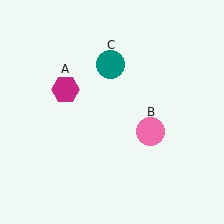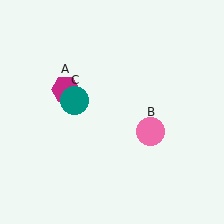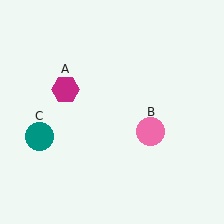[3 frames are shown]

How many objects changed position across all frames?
1 object changed position: teal circle (object C).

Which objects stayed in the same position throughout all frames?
Magenta hexagon (object A) and pink circle (object B) remained stationary.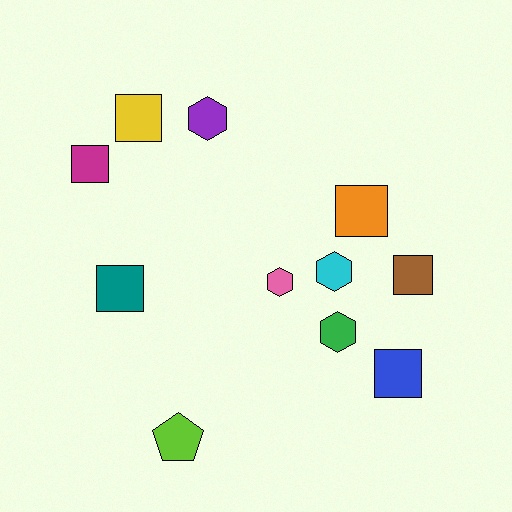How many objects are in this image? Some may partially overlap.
There are 11 objects.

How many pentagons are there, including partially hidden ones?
There is 1 pentagon.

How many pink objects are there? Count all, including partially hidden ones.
There is 1 pink object.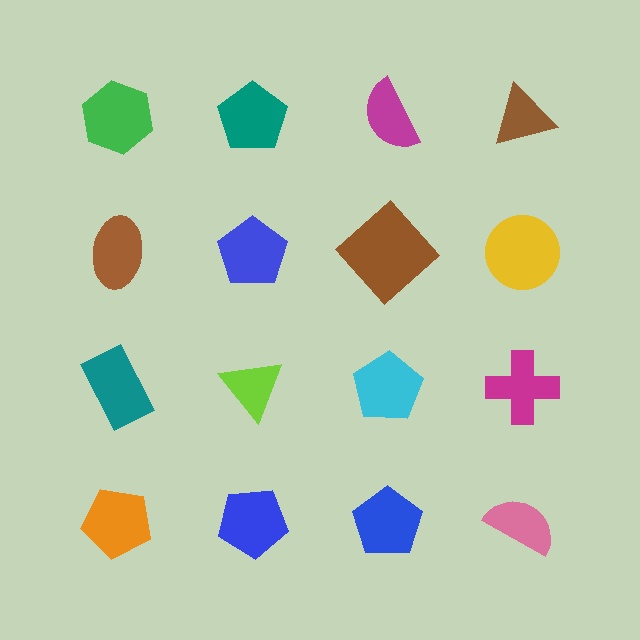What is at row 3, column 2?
A lime triangle.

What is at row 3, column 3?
A cyan pentagon.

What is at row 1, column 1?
A green hexagon.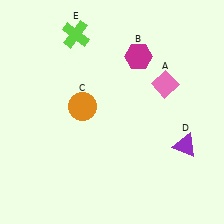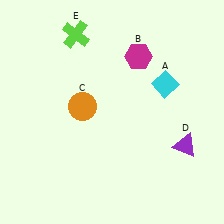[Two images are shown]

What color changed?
The diamond (A) changed from pink in Image 1 to cyan in Image 2.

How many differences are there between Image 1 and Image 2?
There is 1 difference between the two images.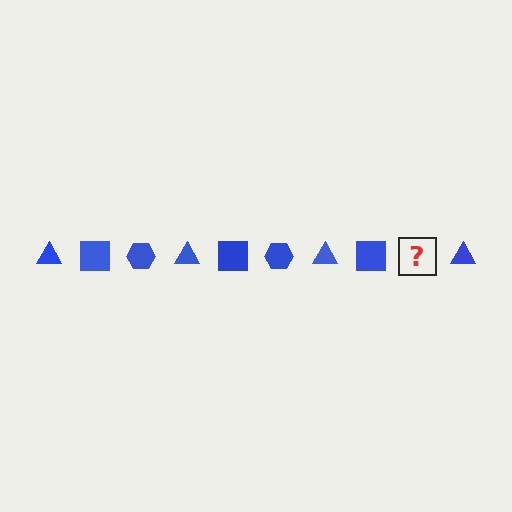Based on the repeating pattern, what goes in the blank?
The blank should be a blue hexagon.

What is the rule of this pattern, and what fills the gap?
The rule is that the pattern cycles through triangle, square, hexagon shapes in blue. The gap should be filled with a blue hexagon.